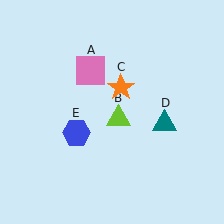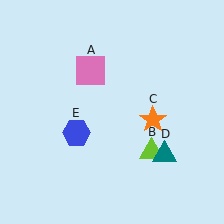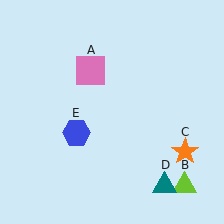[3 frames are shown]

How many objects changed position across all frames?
3 objects changed position: lime triangle (object B), orange star (object C), teal triangle (object D).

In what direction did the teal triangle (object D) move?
The teal triangle (object D) moved down.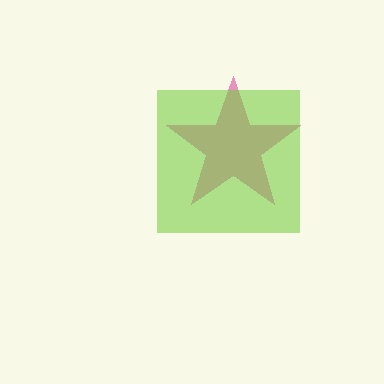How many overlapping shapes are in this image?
There are 2 overlapping shapes in the image.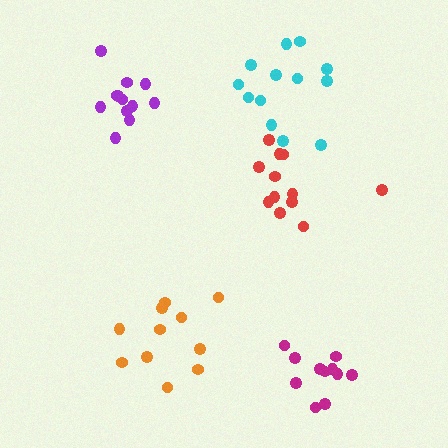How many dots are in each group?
Group 1: 12 dots, Group 2: 11 dots, Group 3: 13 dots, Group 4: 12 dots, Group 5: 11 dots (59 total).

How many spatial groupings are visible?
There are 5 spatial groupings.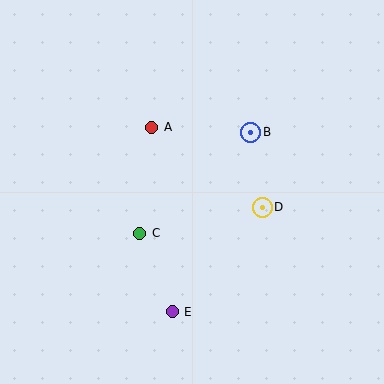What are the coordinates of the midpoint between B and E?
The midpoint between B and E is at (212, 222).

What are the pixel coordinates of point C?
Point C is at (140, 233).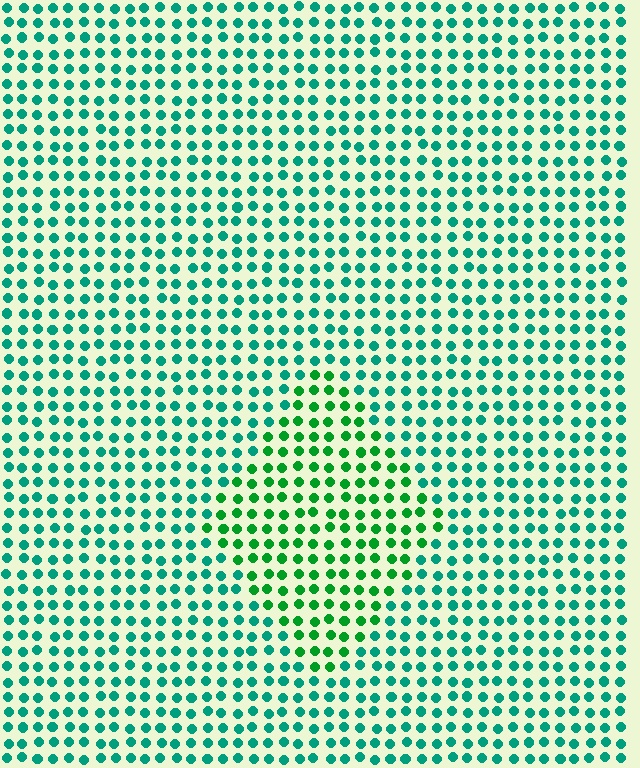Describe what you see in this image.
The image is filled with small teal elements in a uniform arrangement. A diamond-shaped region is visible where the elements are tinted to a slightly different hue, forming a subtle color boundary.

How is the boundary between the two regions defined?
The boundary is defined purely by a slight shift in hue (about 34 degrees). Spacing, size, and orientation are identical on both sides.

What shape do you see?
I see a diamond.